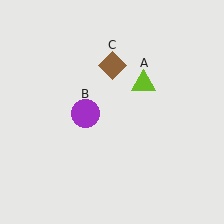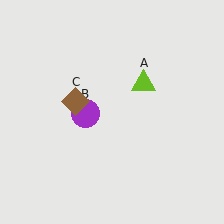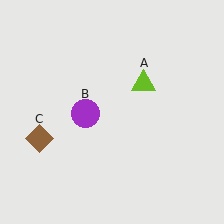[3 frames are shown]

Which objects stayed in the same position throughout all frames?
Lime triangle (object A) and purple circle (object B) remained stationary.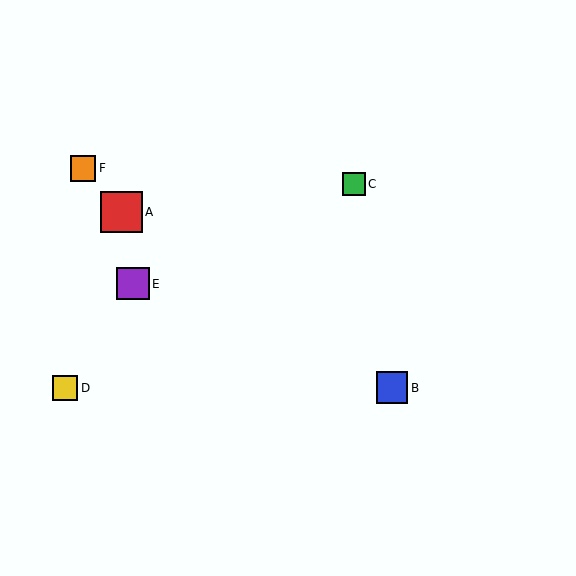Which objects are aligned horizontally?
Objects B, D are aligned horizontally.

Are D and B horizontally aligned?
Yes, both are at y≈388.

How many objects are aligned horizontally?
2 objects (B, D) are aligned horizontally.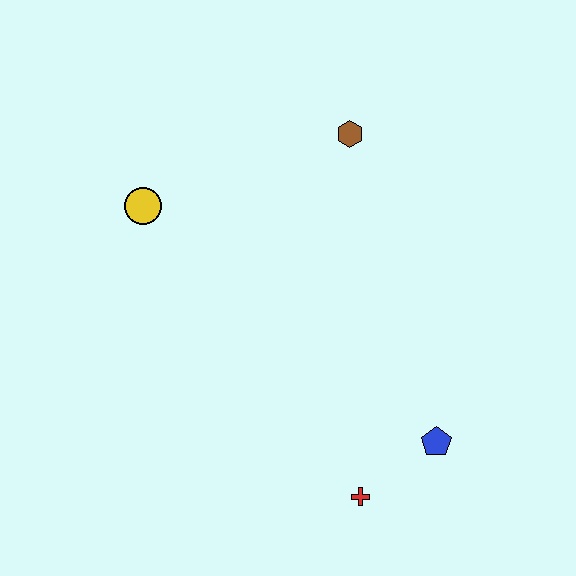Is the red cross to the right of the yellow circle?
Yes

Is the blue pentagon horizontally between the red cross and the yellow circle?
No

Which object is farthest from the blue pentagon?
The yellow circle is farthest from the blue pentagon.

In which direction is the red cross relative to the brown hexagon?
The red cross is below the brown hexagon.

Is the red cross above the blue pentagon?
No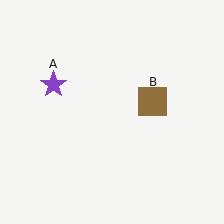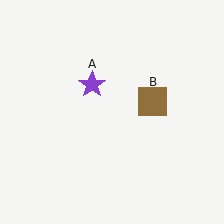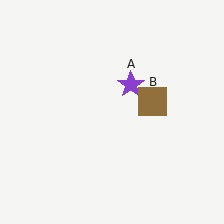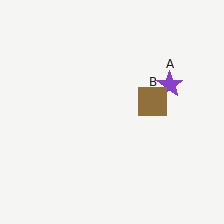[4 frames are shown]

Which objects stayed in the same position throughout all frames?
Brown square (object B) remained stationary.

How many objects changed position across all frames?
1 object changed position: purple star (object A).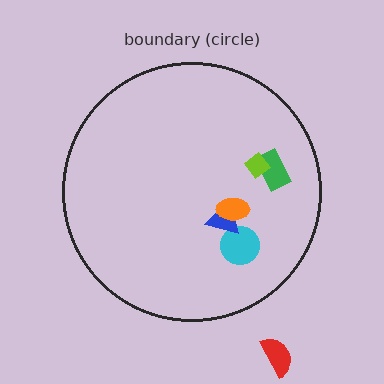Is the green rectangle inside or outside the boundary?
Inside.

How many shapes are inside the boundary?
5 inside, 1 outside.